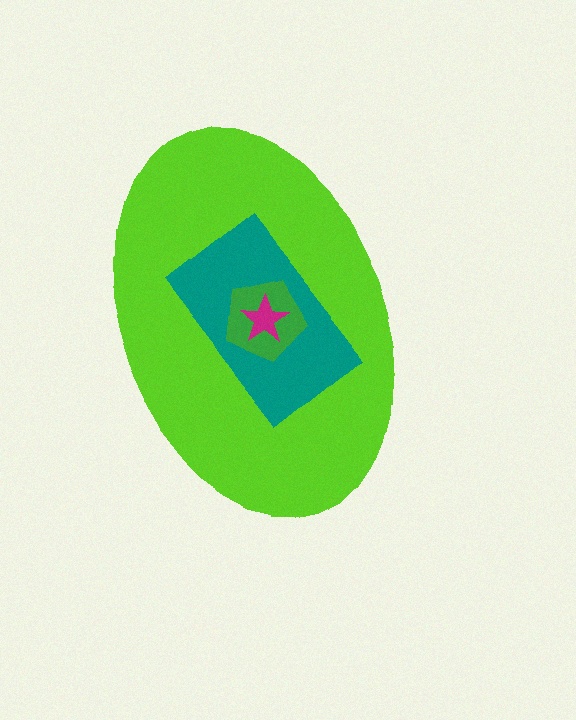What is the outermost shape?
The lime ellipse.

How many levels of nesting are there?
4.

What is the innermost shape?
The magenta star.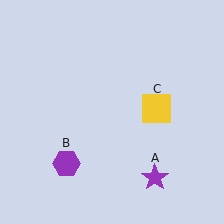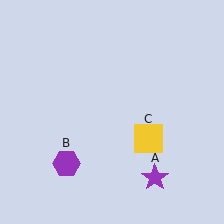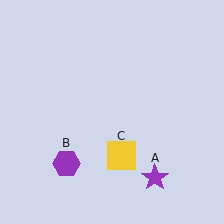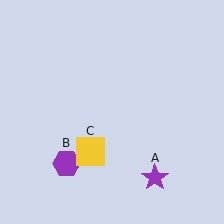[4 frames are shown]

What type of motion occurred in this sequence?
The yellow square (object C) rotated clockwise around the center of the scene.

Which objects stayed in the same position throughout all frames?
Purple star (object A) and purple hexagon (object B) remained stationary.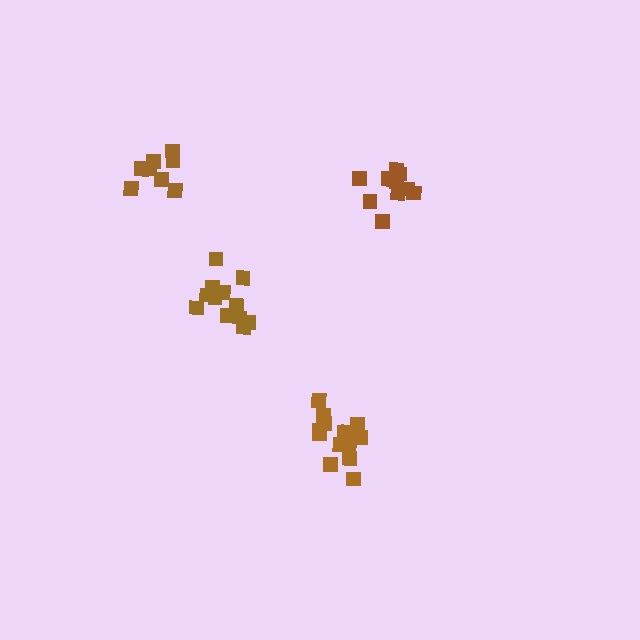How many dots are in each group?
Group 1: 14 dots, Group 2: 8 dots, Group 3: 12 dots, Group 4: 11 dots (45 total).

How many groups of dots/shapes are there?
There are 4 groups.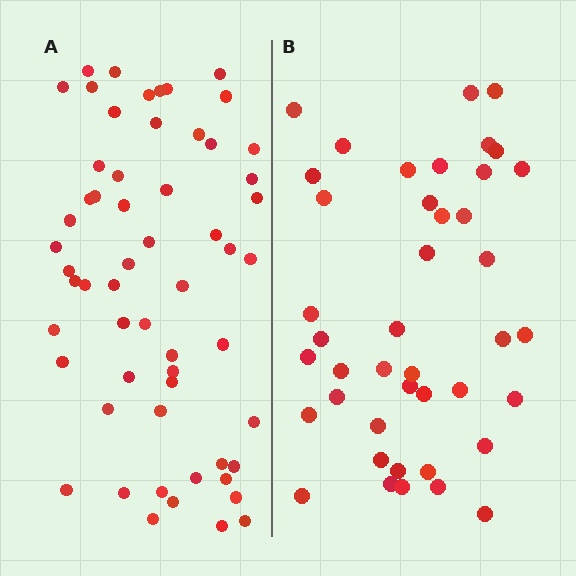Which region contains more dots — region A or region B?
Region A (the left region) has more dots.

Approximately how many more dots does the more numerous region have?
Region A has approximately 15 more dots than region B.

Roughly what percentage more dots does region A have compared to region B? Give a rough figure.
About 40% more.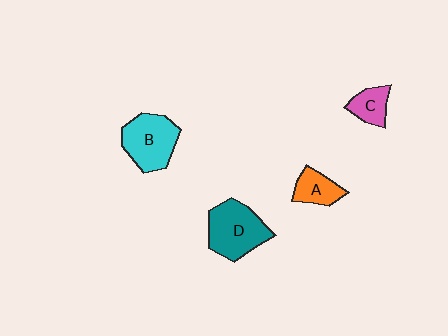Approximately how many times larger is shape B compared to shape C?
Approximately 2.1 times.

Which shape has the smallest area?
Shape C (pink).